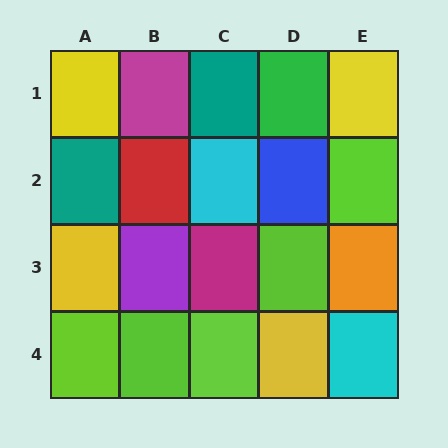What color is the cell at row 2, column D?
Blue.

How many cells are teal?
2 cells are teal.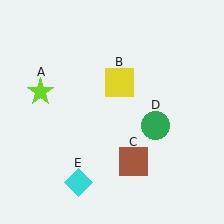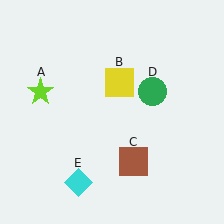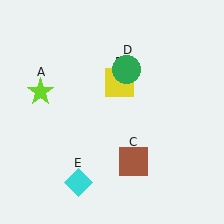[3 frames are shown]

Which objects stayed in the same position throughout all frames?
Lime star (object A) and yellow square (object B) and brown square (object C) and cyan diamond (object E) remained stationary.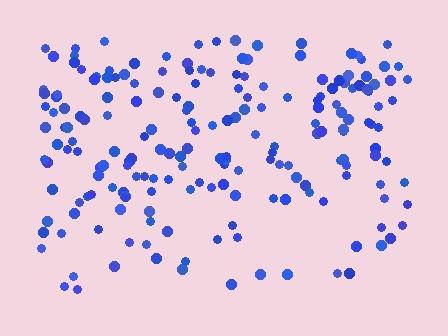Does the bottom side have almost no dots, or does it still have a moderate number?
Still a moderate number, just noticeably fewer than the top.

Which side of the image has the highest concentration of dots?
The top.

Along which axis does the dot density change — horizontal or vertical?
Vertical.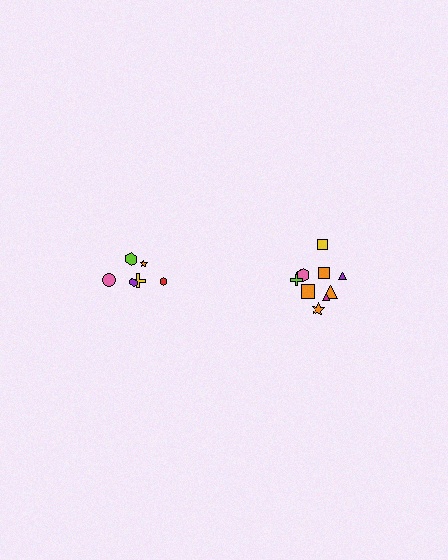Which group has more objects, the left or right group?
The right group.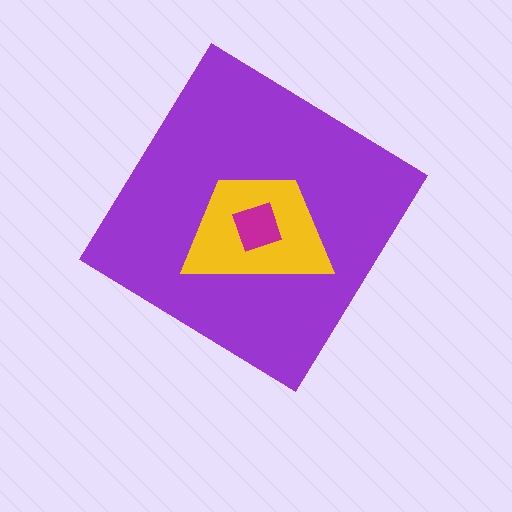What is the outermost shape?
The purple diamond.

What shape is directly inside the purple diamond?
The yellow trapezoid.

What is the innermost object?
The magenta square.